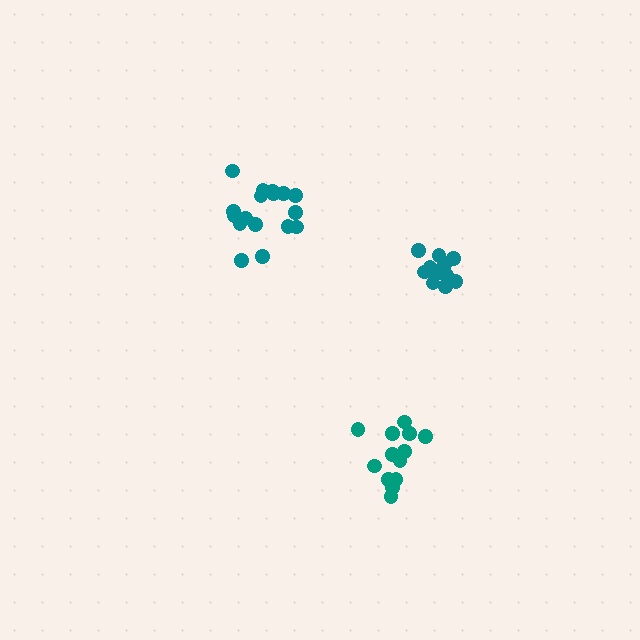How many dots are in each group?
Group 1: 17 dots, Group 2: 12 dots, Group 3: 13 dots (42 total).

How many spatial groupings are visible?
There are 3 spatial groupings.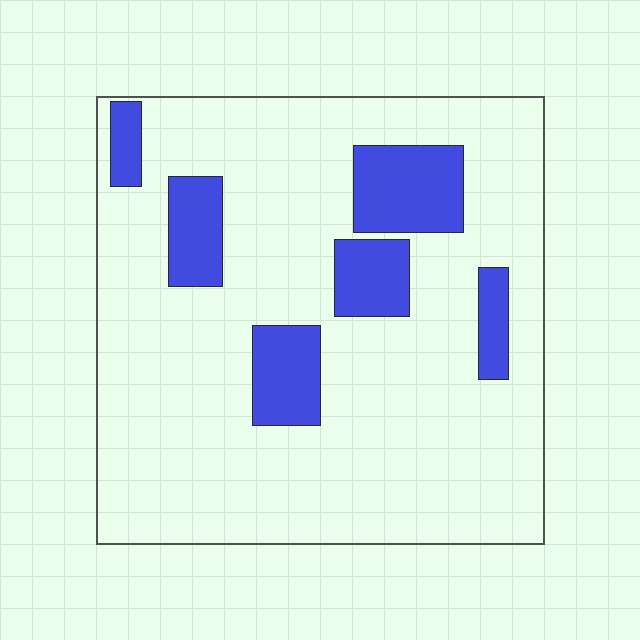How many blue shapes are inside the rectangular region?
6.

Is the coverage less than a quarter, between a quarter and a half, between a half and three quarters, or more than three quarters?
Less than a quarter.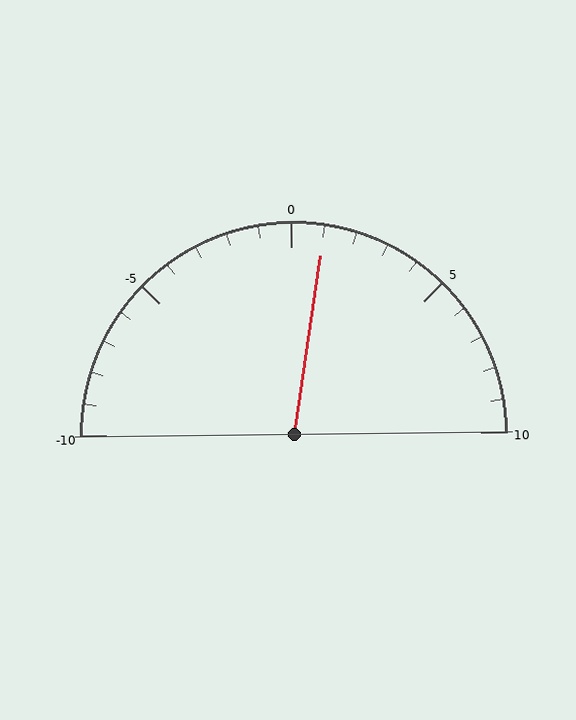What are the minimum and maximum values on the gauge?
The gauge ranges from -10 to 10.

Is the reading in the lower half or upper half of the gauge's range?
The reading is in the upper half of the range (-10 to 10).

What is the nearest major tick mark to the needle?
The nearest major tick mark is 0.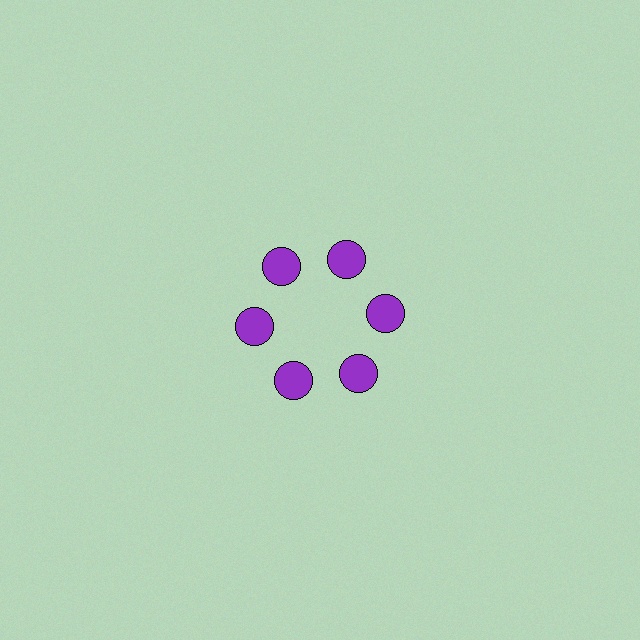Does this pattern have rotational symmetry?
Yes, this pattern has 6-fold rotational symmetry. It looks the same after rotating 60 degrees around the center.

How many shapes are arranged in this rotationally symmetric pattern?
There are 6 shapes, arranged in 6 groups of 1.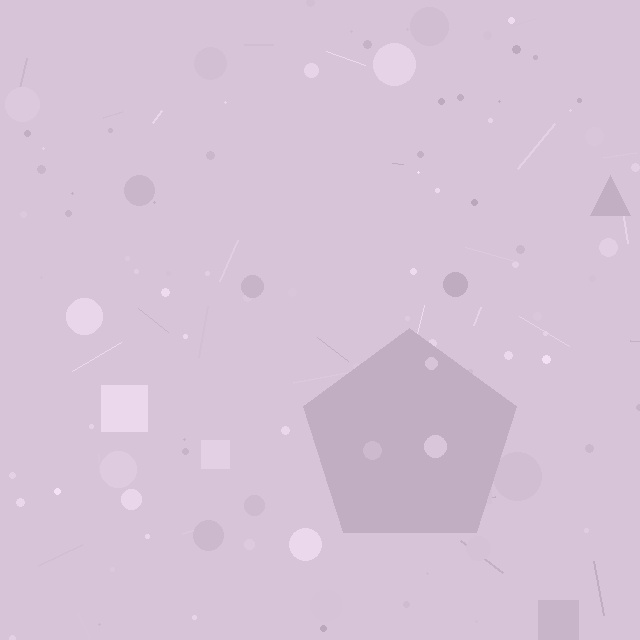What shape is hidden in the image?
A pentagon is hidden in the image.